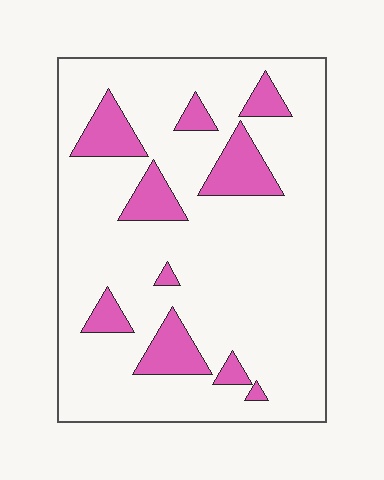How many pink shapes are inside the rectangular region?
10.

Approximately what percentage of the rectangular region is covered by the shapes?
Approximately 15%.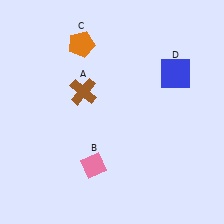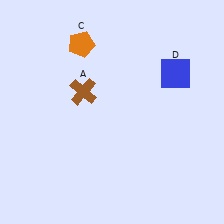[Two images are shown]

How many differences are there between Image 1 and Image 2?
There is 1 difference between the two images.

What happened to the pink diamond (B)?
The pink diamond (B) was removed in Image 2. It was in the bottom-left area of Image 1.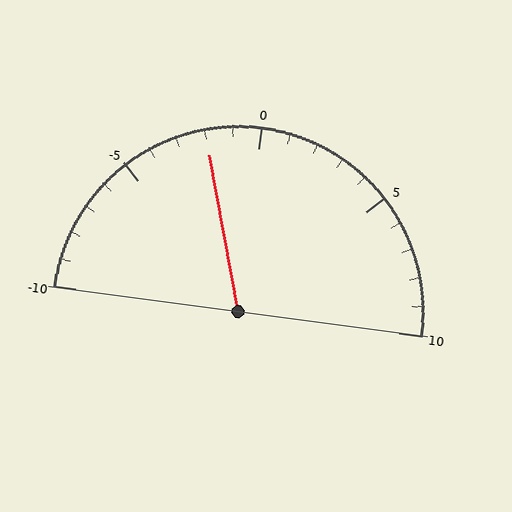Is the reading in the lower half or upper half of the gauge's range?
The reading is in the lower half of the range (-10 to 10).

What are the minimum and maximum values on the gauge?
The gauge ranges from -10 to 10.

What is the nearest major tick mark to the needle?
The nearest major tick mark is 0.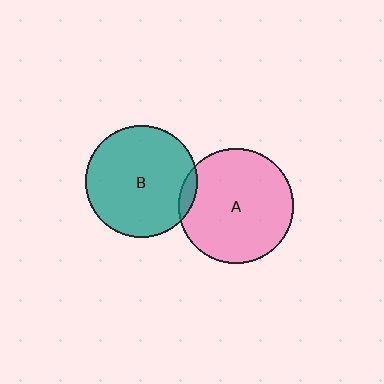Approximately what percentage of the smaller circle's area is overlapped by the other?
Approximately 5%.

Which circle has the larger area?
Circle A (pink).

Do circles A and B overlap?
Yes.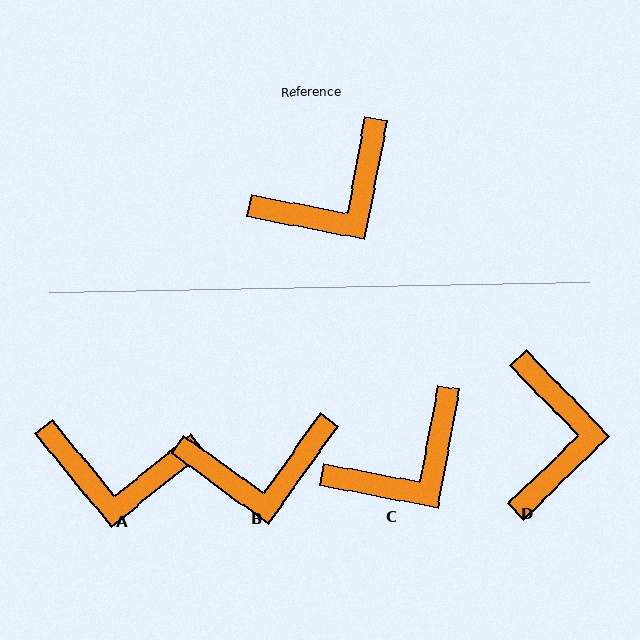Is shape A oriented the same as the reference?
No, it is off by about 40 degrees.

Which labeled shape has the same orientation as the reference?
C.